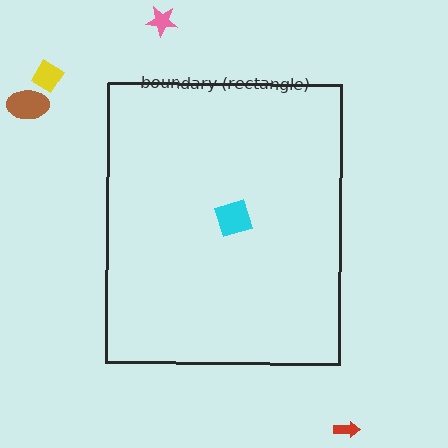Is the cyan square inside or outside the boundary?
Inside.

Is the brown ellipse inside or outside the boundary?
Outside.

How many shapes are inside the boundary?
1 inside, 4 outside.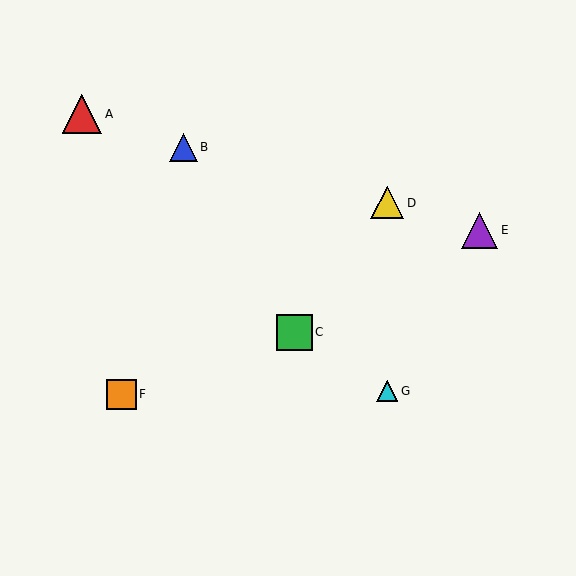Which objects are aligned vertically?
Objects D, G are aligned vertically.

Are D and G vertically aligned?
Yes, both are at x≈387.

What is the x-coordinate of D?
Object D is at x≈387.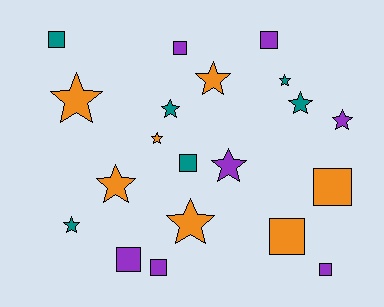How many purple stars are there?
There are 2 purple stars.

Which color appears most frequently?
Purple, with 7 objects.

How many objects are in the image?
There are 20 objects.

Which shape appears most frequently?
Star, with 11 objects.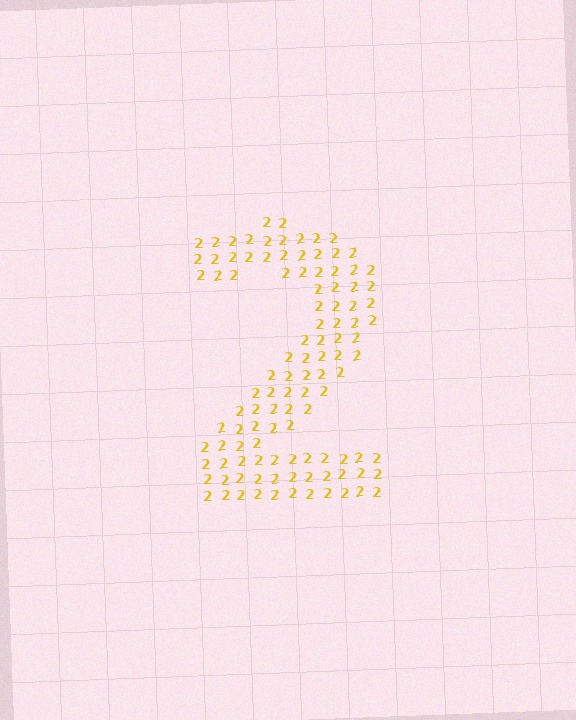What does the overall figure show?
The overall figure shows the digit 2.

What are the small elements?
The small elements are digit 2's.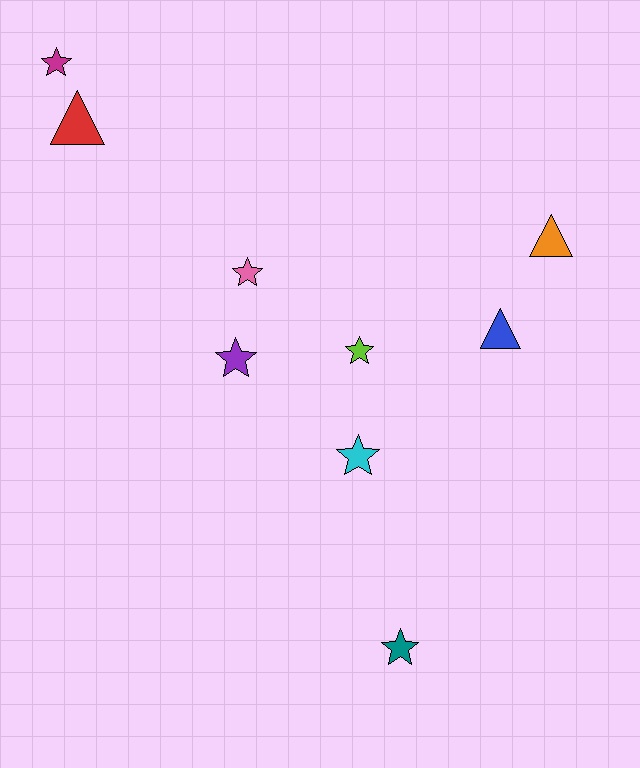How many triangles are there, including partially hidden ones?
There are 3 triangles.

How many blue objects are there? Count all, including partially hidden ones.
There is 1 blue object.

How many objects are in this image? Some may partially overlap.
There are 9 objects.